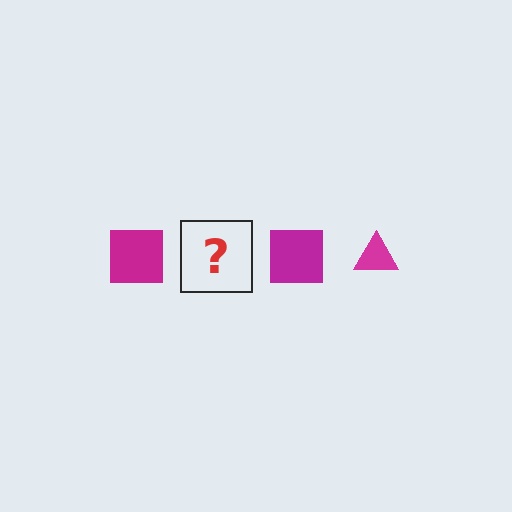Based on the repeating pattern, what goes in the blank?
The blank should be a magenta triangle.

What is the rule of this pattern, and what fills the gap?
The rule is that the pattern cycles through square, triangle shapes in magenta. The gap should be filled with a magenta triangle.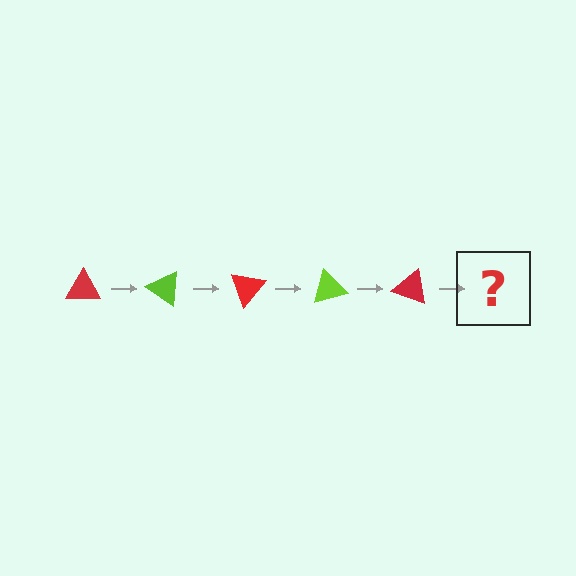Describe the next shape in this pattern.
It should be a lime triangle, rotated 175 degrees from the start.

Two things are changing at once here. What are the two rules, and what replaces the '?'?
The two rules are that it rotates 35 degrees each step and the color cycles through red and lime. The '?' should be a lime triangle, rotated 175 degrees from the start.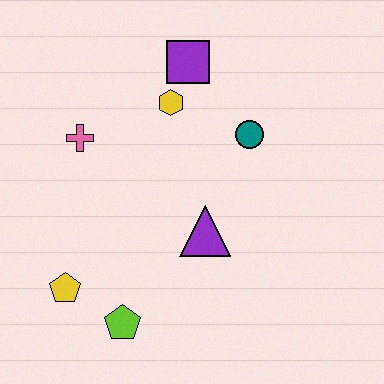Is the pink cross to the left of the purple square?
Yes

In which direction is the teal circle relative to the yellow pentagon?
The teal circle is to the right of the yellow pentagon.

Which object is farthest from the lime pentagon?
The purple square is farthest from the lime pentagon.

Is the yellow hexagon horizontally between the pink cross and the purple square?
Yes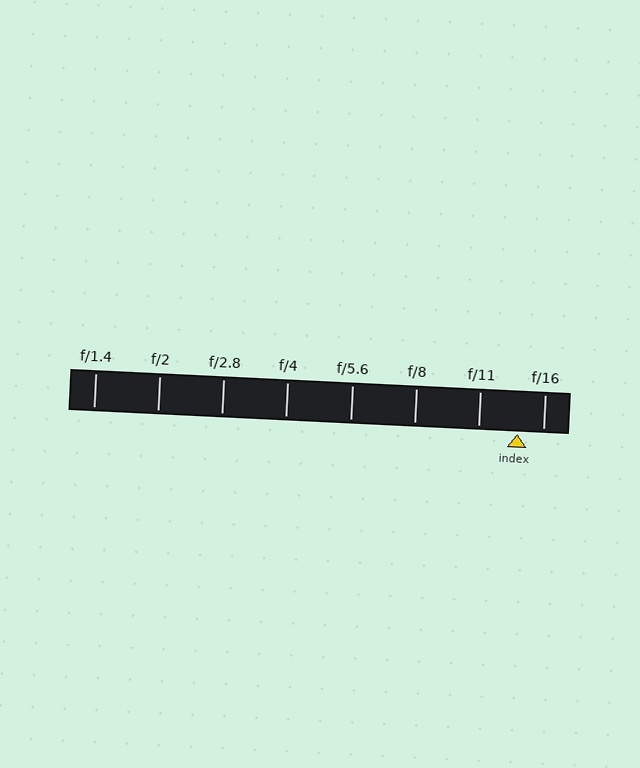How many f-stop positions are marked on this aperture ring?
There are 8 f-stop positions marked.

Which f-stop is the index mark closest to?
The index mark is closest to f/16.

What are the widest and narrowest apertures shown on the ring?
The widest aperture shown is f/1.4 and the narrowest is f/16.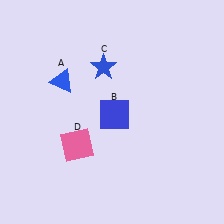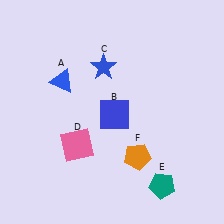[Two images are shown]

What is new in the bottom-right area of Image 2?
An orange pentagon (F) was added in the bottom-right area of Image 2.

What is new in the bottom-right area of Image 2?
A teal pentagon (E) was added in the bottom-right area of Image 2.